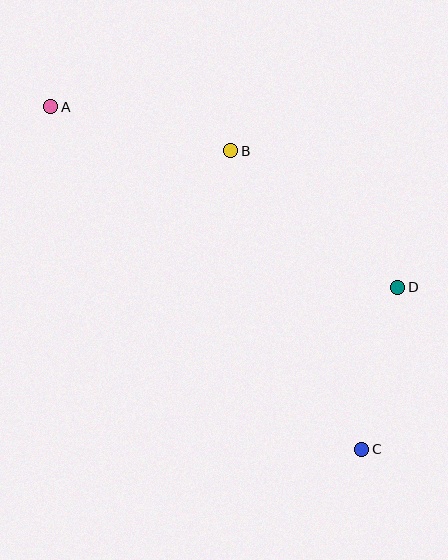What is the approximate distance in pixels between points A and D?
The distance between A and D is approximately 391 pixels.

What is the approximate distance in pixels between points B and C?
The distance between B and C is approximately 326 pixels.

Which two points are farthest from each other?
Points A and C are farthest from each other.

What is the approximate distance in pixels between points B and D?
The distance between B and D is approximately 216 pixels.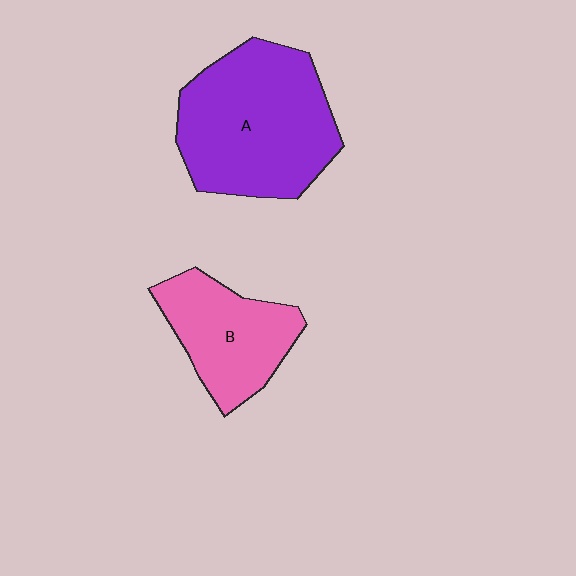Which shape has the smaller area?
Shape B (pink).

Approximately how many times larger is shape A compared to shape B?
Approximately 1.7 times.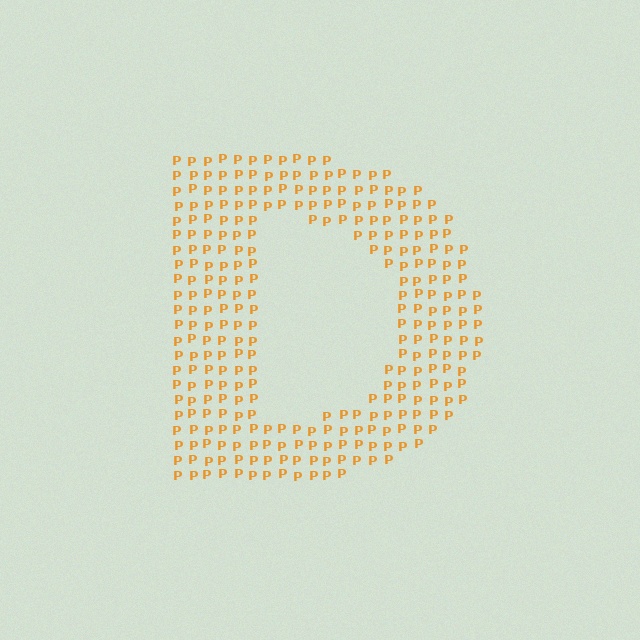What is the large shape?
The large shape is the letter D.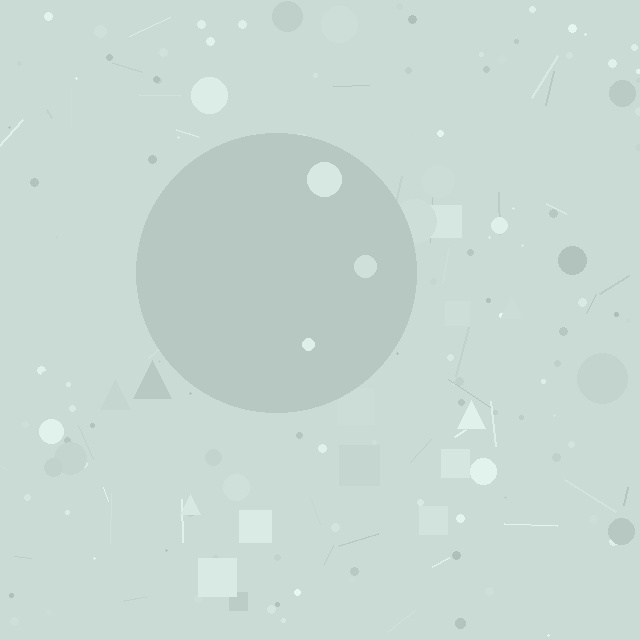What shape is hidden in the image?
A circle is hidden in the image.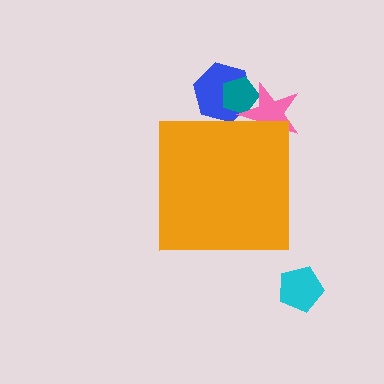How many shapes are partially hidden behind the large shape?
3 shapes are partially hidden.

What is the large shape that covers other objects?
An orange square.